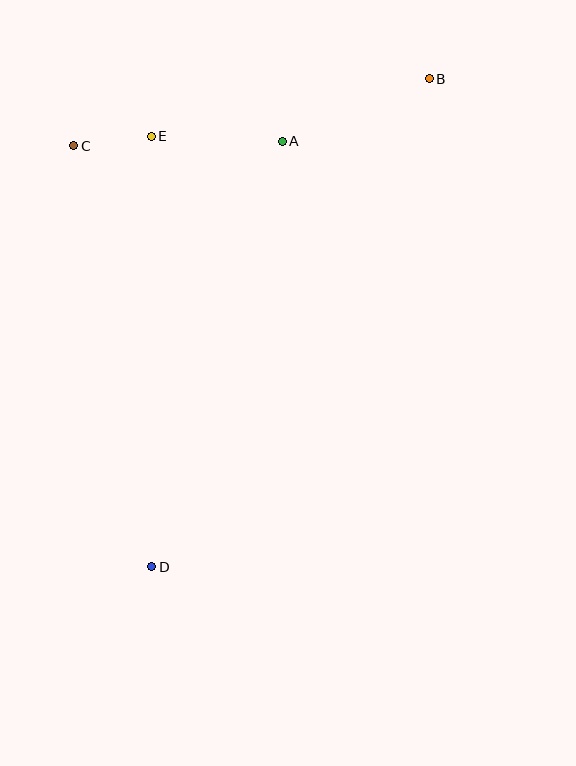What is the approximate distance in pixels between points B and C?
The distance between B and C is approximately 362 pixels.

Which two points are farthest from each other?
Points B and D are farthest from each other.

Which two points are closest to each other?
Points C and E are closest to each other.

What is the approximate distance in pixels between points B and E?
The distance between B and E is approximately 284 pixels.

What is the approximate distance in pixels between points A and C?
The distance between A and C is approximately 209 pixels.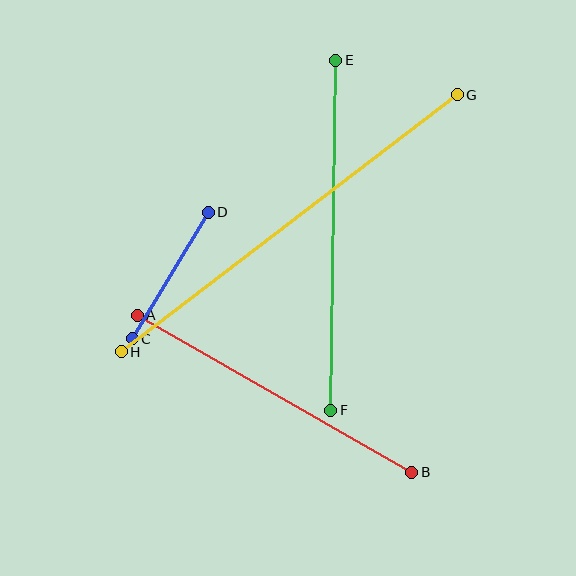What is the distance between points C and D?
The distance is approximately 147 pixels.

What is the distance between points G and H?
The distance is approximately 423 pixels.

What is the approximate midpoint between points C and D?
The midpoint is at approximately (170, 276) pixels.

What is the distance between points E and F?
The distance is approximately 350 pixels.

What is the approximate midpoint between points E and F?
The midpoint is at approximately (333, 235) pixels.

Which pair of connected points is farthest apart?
Points G and H are farthest apart.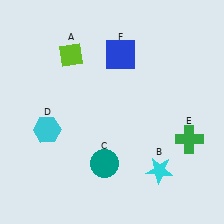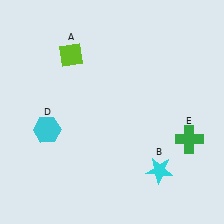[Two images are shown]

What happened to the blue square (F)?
The blue square (F) was removed in Image 2. It was in the top-right area of Image 1.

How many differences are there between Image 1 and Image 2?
There are 2 differences between the two images.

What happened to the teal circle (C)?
The teal circle (C) was removed in Image 2. It was in the bottom-left area of Image 1.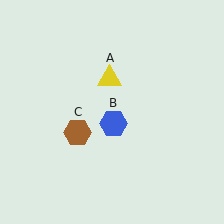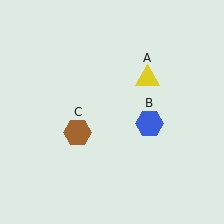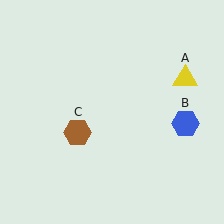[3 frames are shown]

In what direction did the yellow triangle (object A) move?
The yellow triangle (object A) moved right.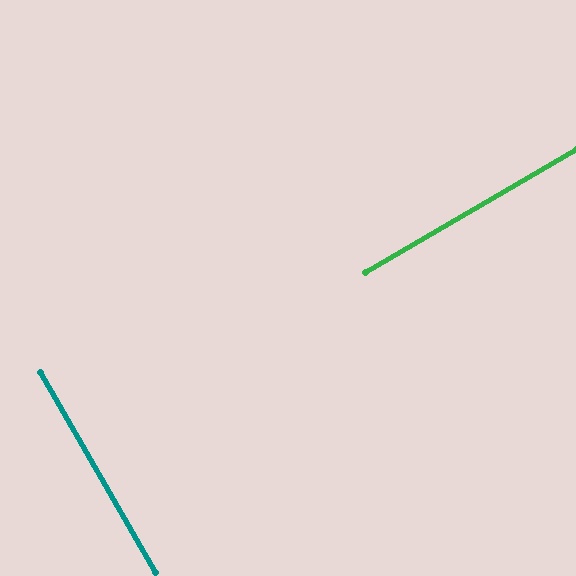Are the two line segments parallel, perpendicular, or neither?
Perpendicular — they meet at approximately 90°.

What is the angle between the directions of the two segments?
Approximately 90 degrees.